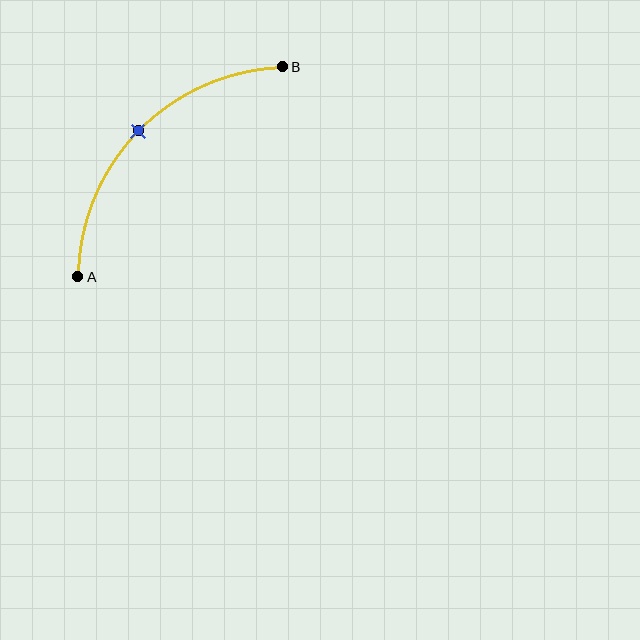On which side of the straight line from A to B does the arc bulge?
The arc bulges above and to the left of the straight line connecting A and B.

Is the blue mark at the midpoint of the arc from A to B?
Yes. The blue mark lies on the arc at equal arc-length from both A and B — it is the arc midpoint.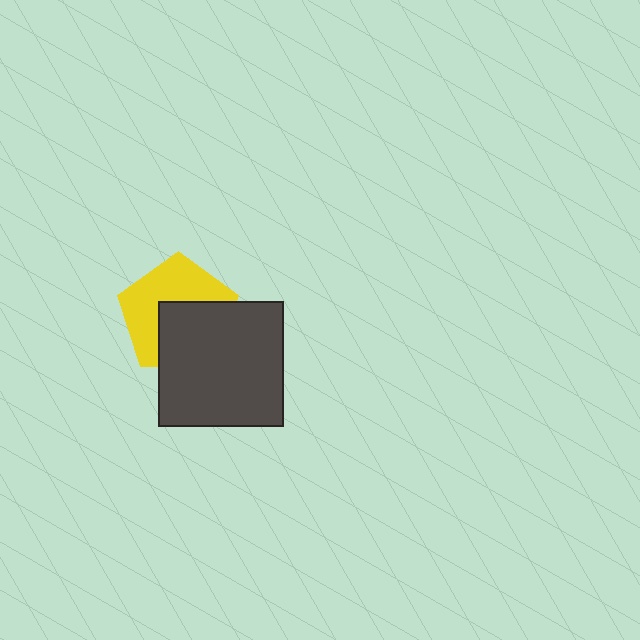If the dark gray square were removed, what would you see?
You would see the complete yellow pentagon.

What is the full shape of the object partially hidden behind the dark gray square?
The partially hidden object is a yellow pentagon.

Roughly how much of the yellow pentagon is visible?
About half of it is visible (roughly 54%).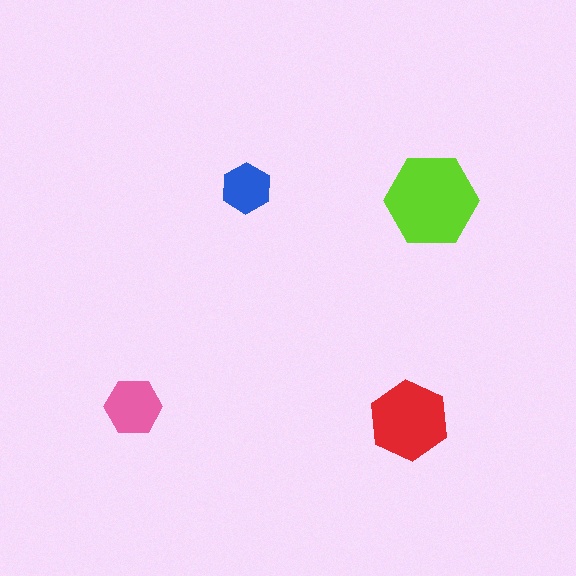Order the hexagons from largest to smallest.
the lime one, the red one, the pink one, the blue one.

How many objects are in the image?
There are 4 objects in the image.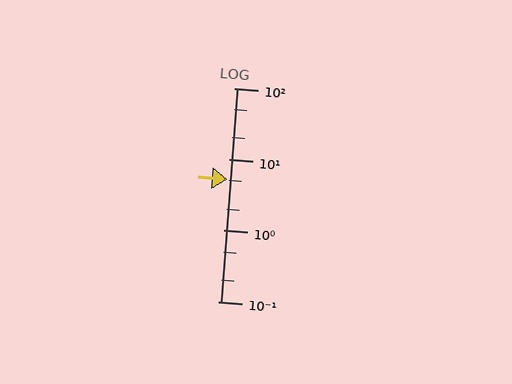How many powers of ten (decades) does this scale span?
The scale spans 3 decades, from 0.1 to 100.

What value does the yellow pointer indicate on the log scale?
The pointer indicates approximately 5.2.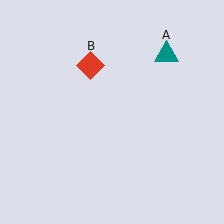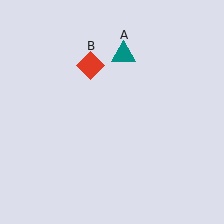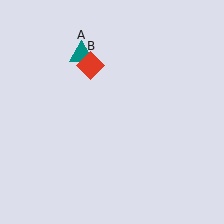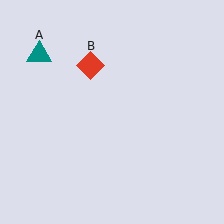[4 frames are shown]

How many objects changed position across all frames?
1 object changed position: teal triangle (object A).